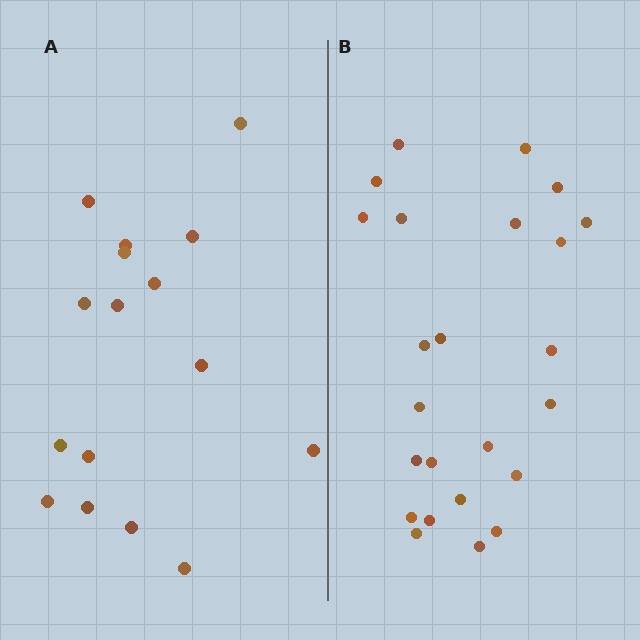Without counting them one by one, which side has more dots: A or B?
Region B (the right region) has more dots.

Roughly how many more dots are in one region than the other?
Region B has roughly 8 or so more dots than region A.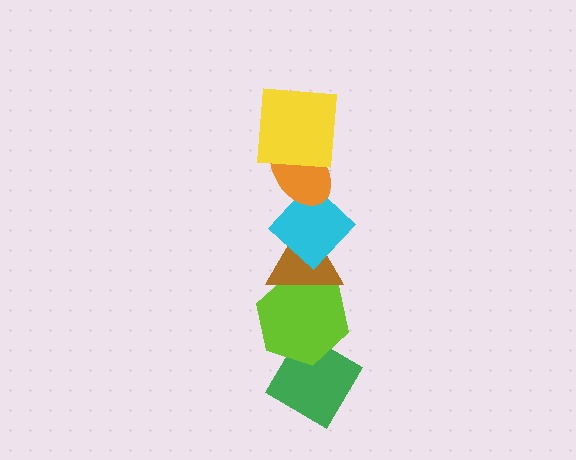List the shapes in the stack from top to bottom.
From top to bottom: the yellow square, the orange ellipse, the cyan diamond, the brown triangle, the lime hexagon, the green diamond.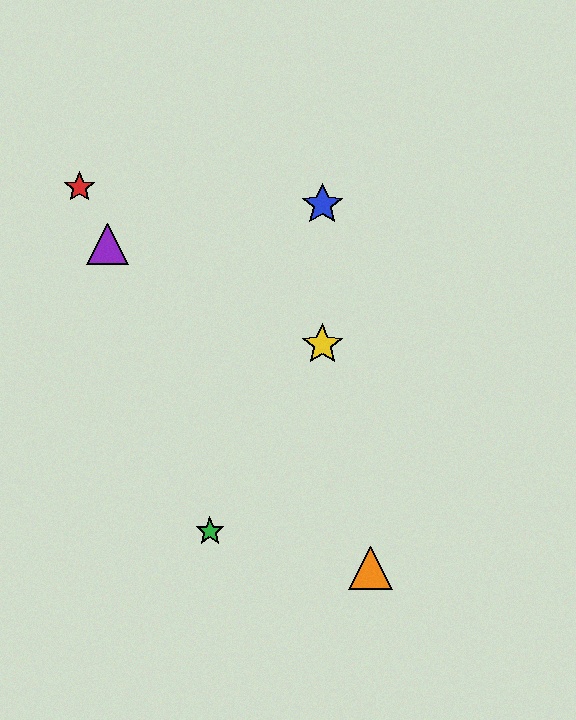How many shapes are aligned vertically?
2 shapes (the blue star, the yellow star) are aligned vertically.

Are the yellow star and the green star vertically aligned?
No, the yellow star is at x≈322 and the green star is at x≈210.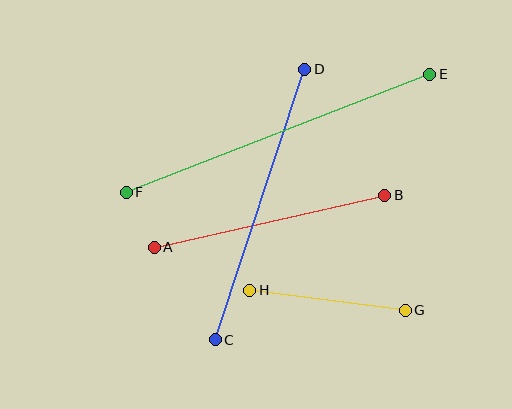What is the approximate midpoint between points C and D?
The midpoint is at approximately (260, 204) pixels.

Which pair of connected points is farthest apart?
Points E and F are farthest apart.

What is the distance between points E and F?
The distance is approximately 326 pixels.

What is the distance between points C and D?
The distance is approximately 285 pixels.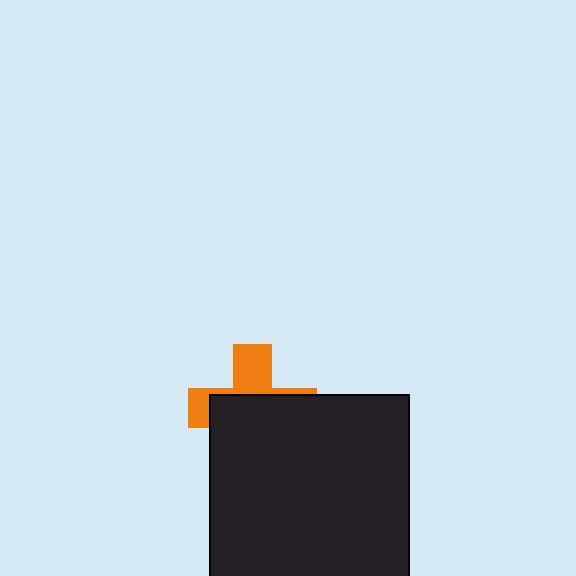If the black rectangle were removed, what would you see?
You would see the complete orange cross.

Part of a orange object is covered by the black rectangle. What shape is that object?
It is a cross.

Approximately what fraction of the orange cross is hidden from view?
Roughly 63% of the orange cross is hidden behind the black rectangle.